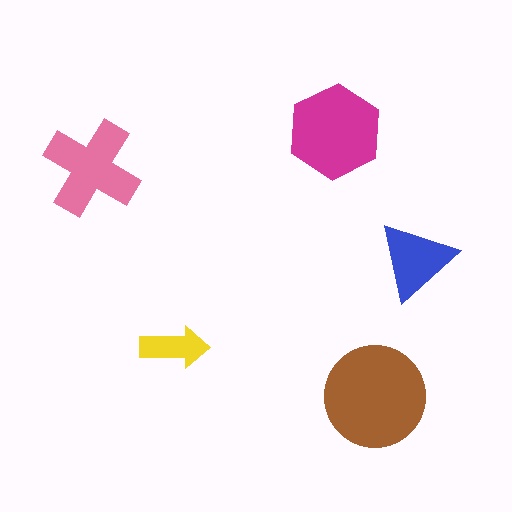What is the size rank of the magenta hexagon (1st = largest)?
2nd.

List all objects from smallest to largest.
The yellow arrow, the blue triangle, the pink cross, the magenta hexagon, the brown circle.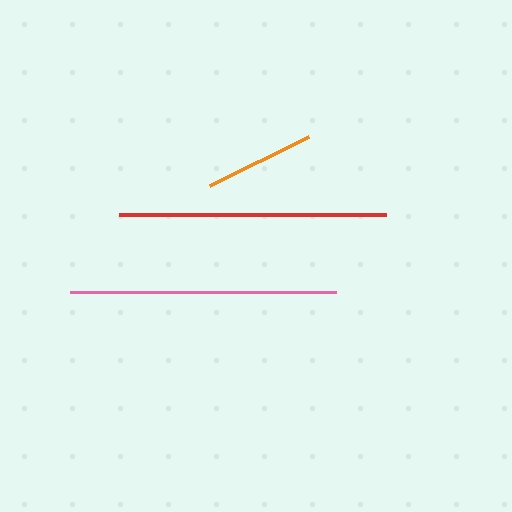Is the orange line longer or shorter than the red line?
The red line is longer than the orange line.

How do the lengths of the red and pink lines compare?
The red and pink lines are approximately the same length.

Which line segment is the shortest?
The orange line is the shortest at approximately 110 pixels.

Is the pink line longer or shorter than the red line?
The red line is longer than the pink line.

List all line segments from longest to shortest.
From longest to shortest: red, pink, orange.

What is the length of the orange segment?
The orange segment is approximately 110 pixels long.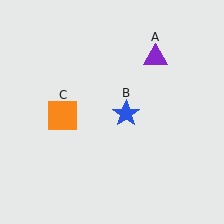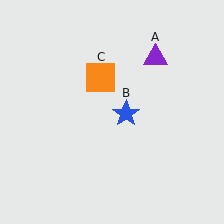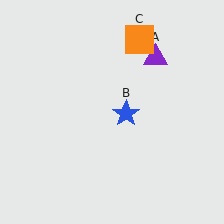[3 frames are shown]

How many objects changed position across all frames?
1 object changed position: orange square (object C).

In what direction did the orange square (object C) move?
The orange square (object C) moved up and to the right.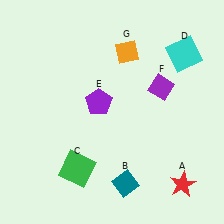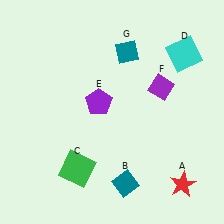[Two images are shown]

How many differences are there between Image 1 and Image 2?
There is 1 difference between the two images.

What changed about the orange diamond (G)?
In Image 1, G is orange. In Image 2, it changed to teal.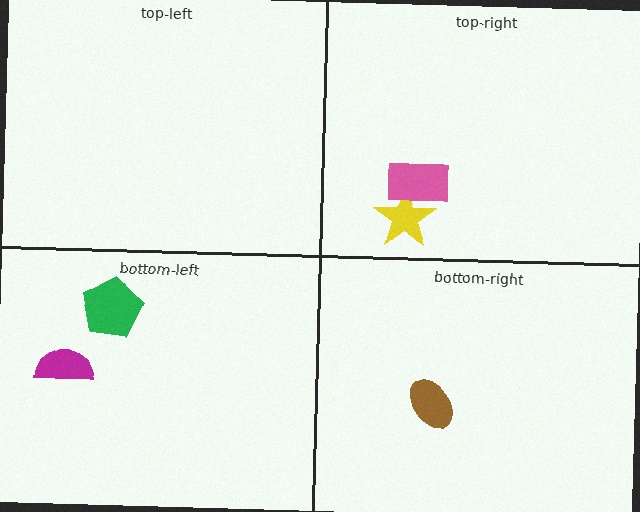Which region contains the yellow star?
The top-right region.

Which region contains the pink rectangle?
The top-right region.